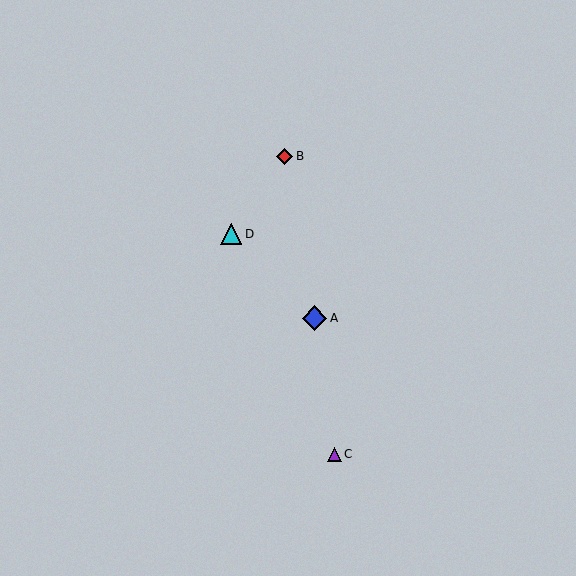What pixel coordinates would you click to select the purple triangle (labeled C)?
Click at (334, 454) to select the purple triangle C.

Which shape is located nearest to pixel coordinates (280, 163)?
The red diamond (labeled B) at (285, 156) is nearest to that location.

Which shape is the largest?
The blue diamond (labeled A) is the largest.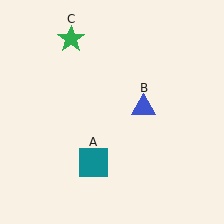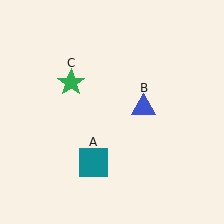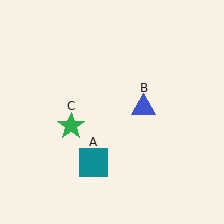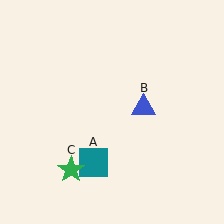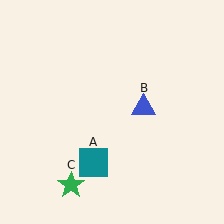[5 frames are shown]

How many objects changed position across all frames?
1 object changed position: green star (object C).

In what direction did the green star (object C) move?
The green star (object C) moved down.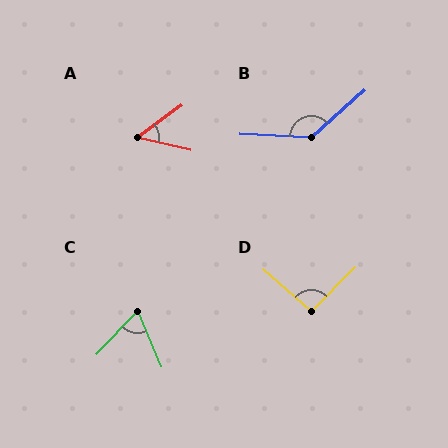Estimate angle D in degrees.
Approximately 94 degrees.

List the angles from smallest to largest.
A (49°), C (66°), D (94°), B (136°).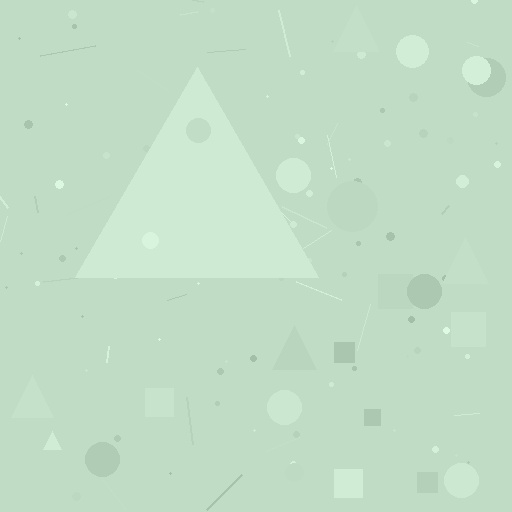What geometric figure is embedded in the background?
A triangle is embedded in the background.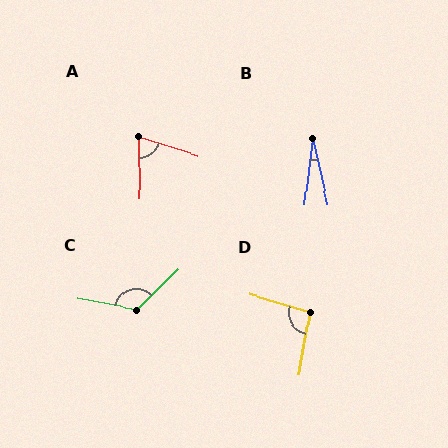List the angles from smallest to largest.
B (19°), A (71°), D (97°), C (125°).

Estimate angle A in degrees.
Approximately 71 degrees.